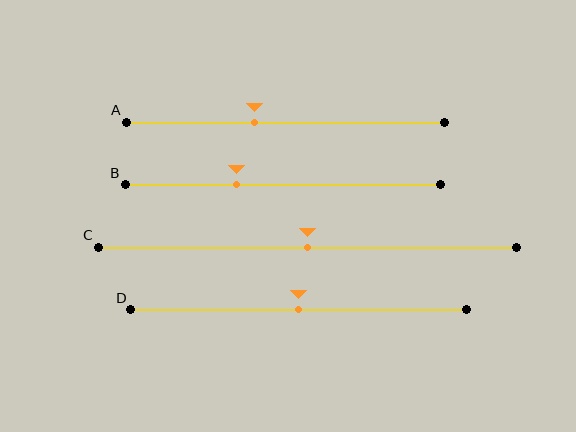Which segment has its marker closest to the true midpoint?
Segment C has its marker closest to the true midpoint.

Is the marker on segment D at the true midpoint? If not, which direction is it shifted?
Yes, the marker on segment D is at the true midpoint.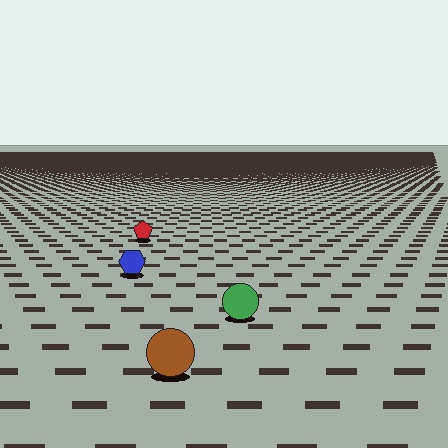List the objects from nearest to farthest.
From nearest to farthest: the brown circle, the green circle, the blue hexagon, the red pentagon.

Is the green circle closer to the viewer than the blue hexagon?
Yes. The green circle is closer — you can tell from the texture gradient: the ground texture is coarser near it.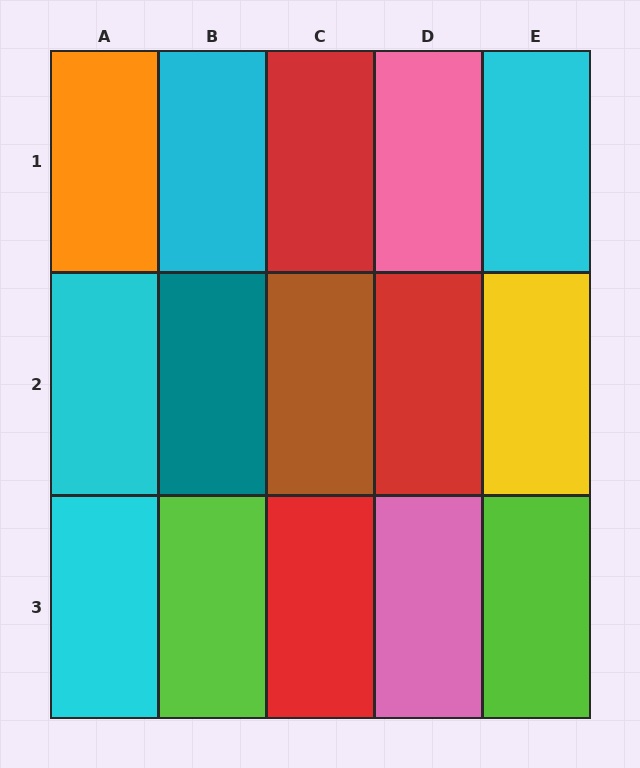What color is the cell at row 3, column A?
Cyan.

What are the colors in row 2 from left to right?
Cyan, teal, brown, red, yellow.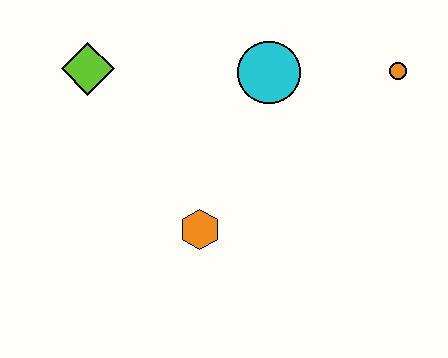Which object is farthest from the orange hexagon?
The orange circle is farthest from the orange hexagon.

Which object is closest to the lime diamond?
The cyan circle is closest to the lime diamond.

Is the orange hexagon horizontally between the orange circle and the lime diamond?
Yes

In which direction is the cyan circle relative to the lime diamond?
The cyan circle is to the right of the lime diamond.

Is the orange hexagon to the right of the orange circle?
No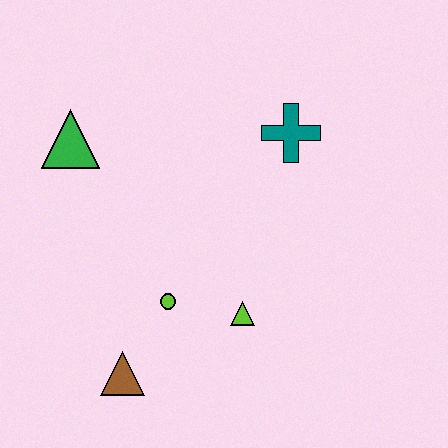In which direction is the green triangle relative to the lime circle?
The green triangle is above the lime circle.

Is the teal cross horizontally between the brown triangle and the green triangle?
No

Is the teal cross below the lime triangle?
No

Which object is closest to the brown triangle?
The lime circle is closest to the brown triangle.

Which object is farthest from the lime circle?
The teal cross is farthest from the lime circle.